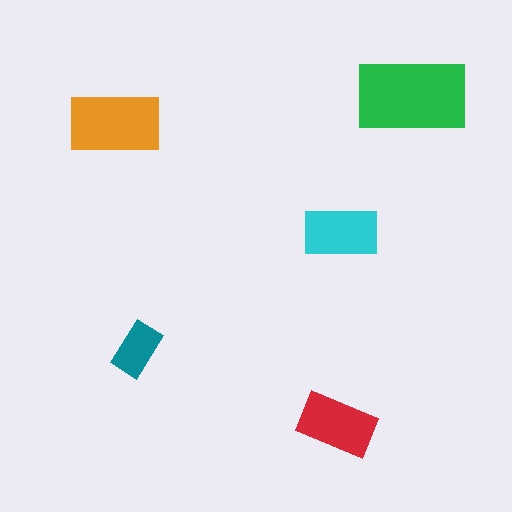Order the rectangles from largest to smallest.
the green one, the orange one, the red one, the cyan one, the teal one.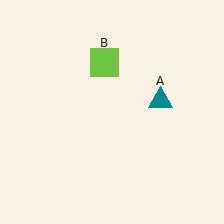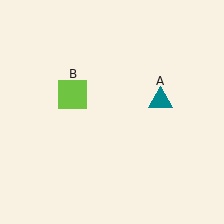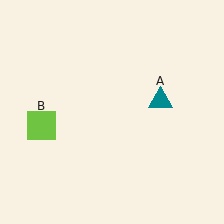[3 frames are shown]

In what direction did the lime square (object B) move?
The lime square (object B) moved down and to the left.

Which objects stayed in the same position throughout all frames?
Teal triangle (object A) remained stationary.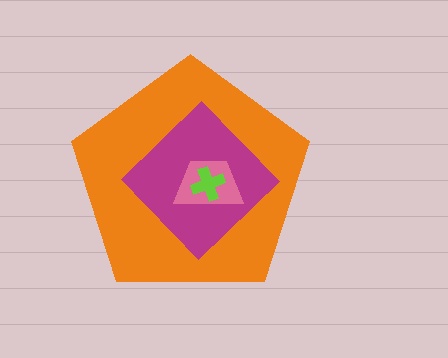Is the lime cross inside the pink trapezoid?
Yes.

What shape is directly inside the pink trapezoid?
The lime cross.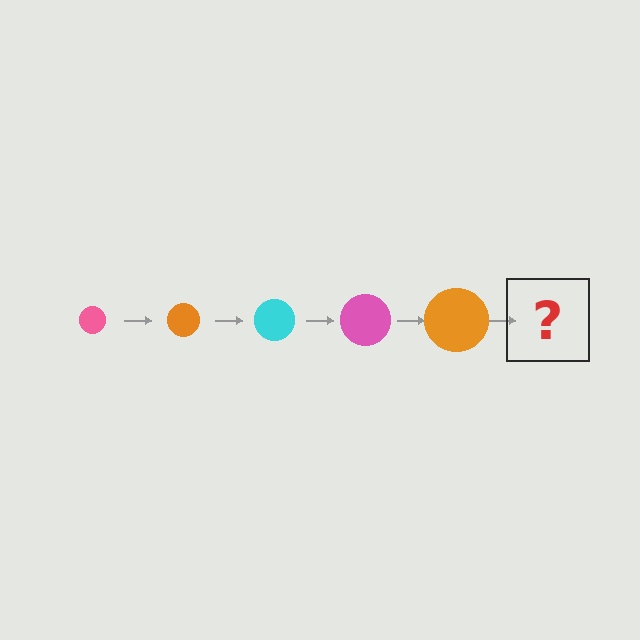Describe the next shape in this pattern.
It should be a cyan circle, larger than the previous one.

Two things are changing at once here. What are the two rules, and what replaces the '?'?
The two rules are that the circle grows larger each step and the color cycles through pink, orange, and cyan. The '?' should be a cyan circle, larger than the previous one.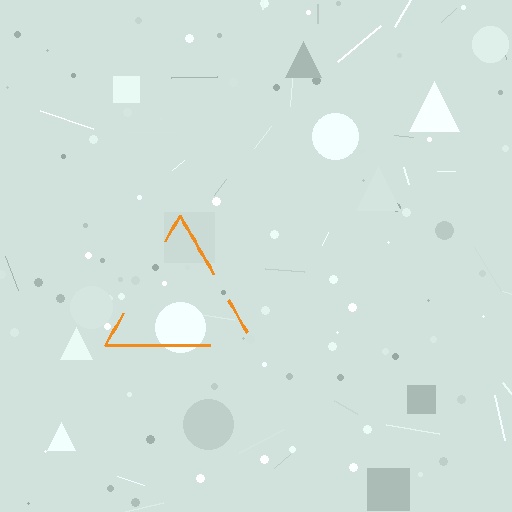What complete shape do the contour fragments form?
The contour fragments form a triangle.